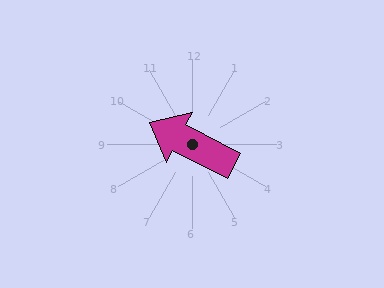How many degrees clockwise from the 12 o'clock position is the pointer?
Approximately 297 degrees.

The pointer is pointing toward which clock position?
Roughly 10 o'clock.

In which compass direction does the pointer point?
Northwest.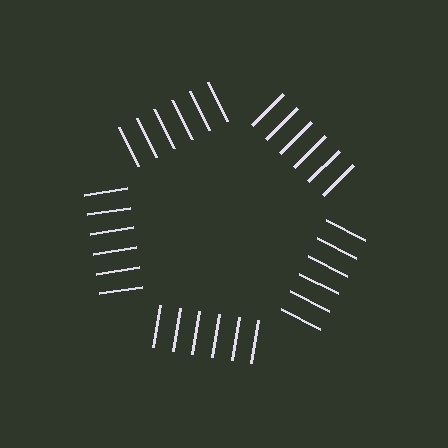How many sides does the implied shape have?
5 sides — the line-ends trace a pentagon.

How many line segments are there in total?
30 — 6 along each of the 5 edges.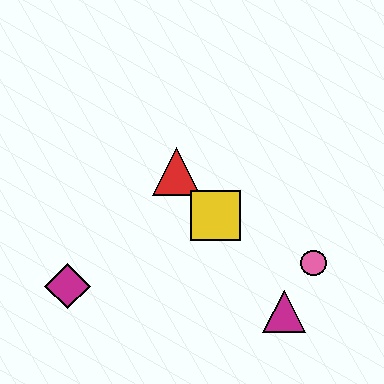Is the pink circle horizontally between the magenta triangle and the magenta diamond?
No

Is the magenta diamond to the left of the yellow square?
Yes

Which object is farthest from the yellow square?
The magenta diamond is farthest from the yellow square.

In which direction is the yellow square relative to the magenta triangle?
The yellow square is above the magenta triangle.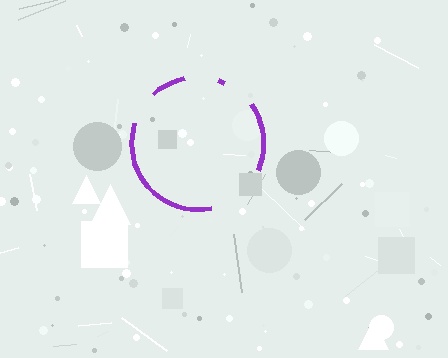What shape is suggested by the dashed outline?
The dashed outline suggests a circle.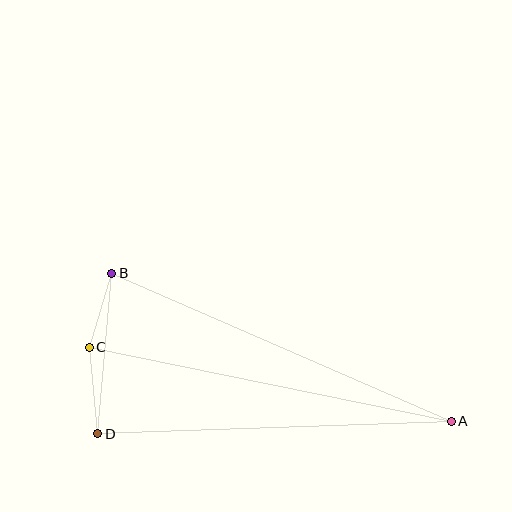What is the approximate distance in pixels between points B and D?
The distance between B and D is approximately 161 pixels.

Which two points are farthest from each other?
Points A and B are farthest from each other.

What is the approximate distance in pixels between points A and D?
The distance between A and D is approximately 354 pixels.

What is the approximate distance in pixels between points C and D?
The distance between C and D is approximately 87 pixels.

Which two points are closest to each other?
Points B and C are closest to each other.